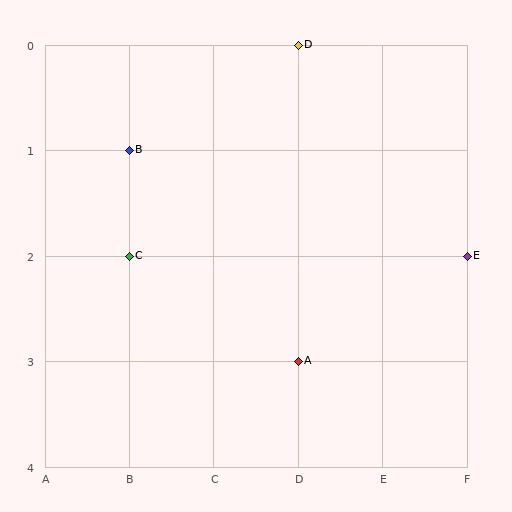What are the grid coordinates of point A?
Point A is at grid coordinates (D, 3).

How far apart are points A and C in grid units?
Points A and C are 2 columns and 1 row apart (about 2.2 grid units diagonally).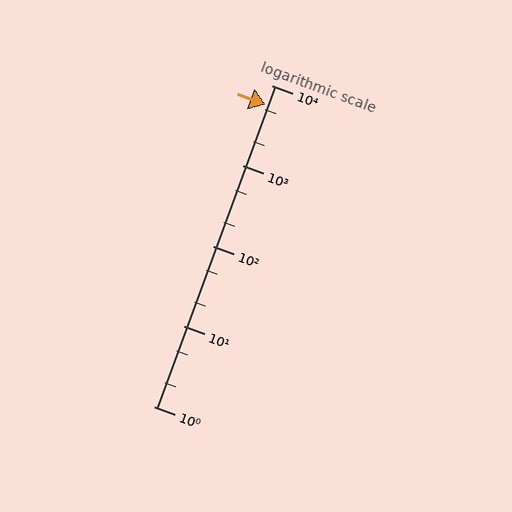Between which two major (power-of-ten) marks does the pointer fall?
The pointer is between 1000 and 10000.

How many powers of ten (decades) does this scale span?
The scale spans 4 decades, from 1 to 10000.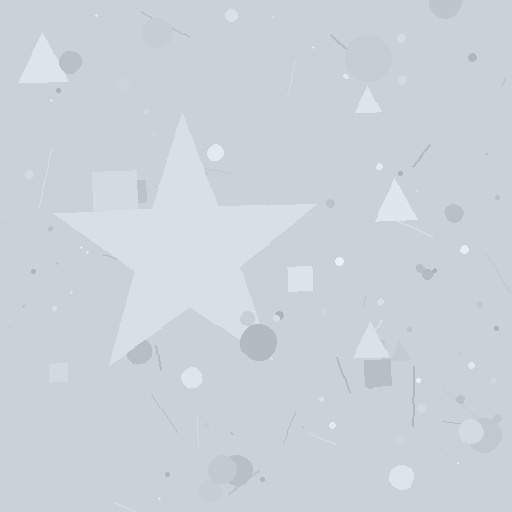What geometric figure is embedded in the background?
A star is embedded in the background.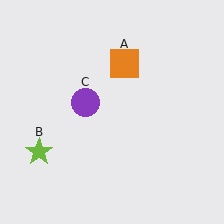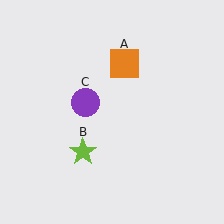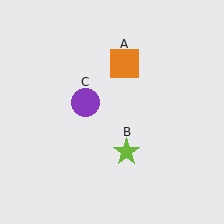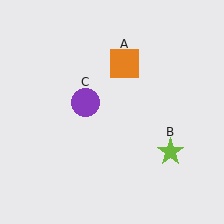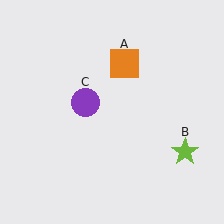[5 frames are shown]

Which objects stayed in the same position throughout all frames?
Orange square (object A) and purple circle (object C) remained stationary.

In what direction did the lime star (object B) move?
The lime star (object B) moved right.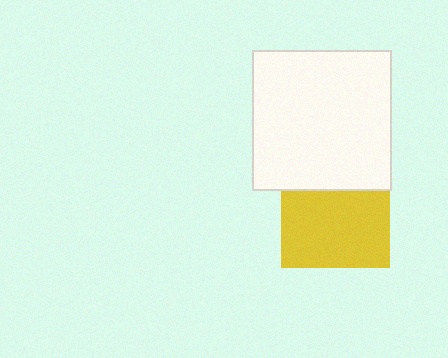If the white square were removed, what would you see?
You would see the complete yellow square.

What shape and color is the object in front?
The object in front is a white square.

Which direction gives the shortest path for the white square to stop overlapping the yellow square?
Moving up gives the shortest separation.